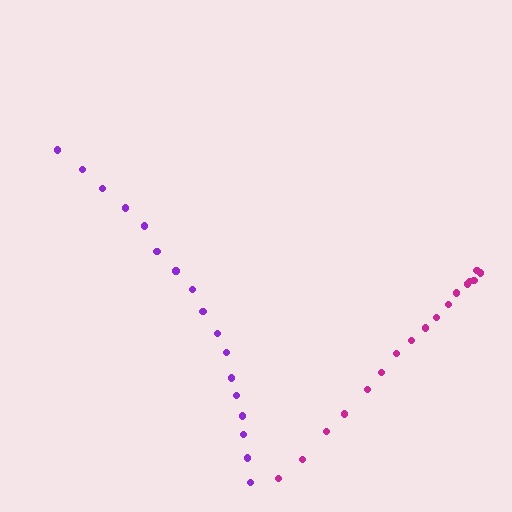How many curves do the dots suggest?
There are 2 distinct paths.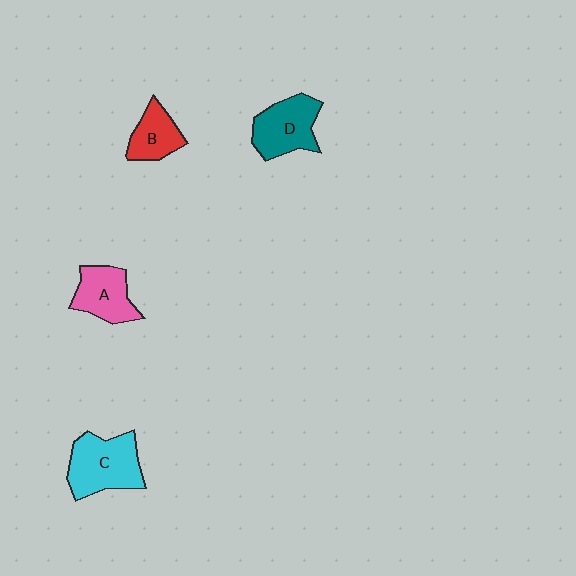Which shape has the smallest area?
Shape B (red).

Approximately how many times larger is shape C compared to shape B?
Approximately 1.7 times.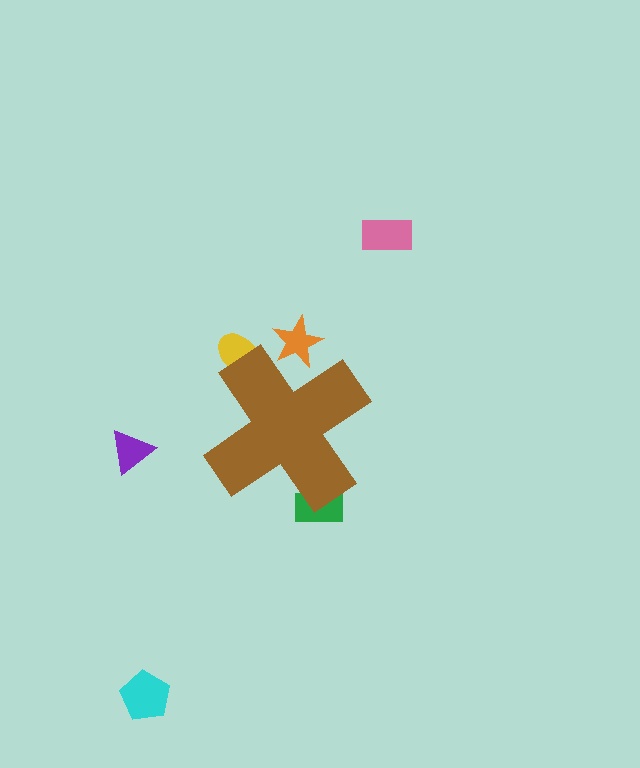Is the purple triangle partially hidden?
No, the purple triangle is fully visible.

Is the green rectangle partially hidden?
Yes, the green rectangle is partially hidden behind the brown cross.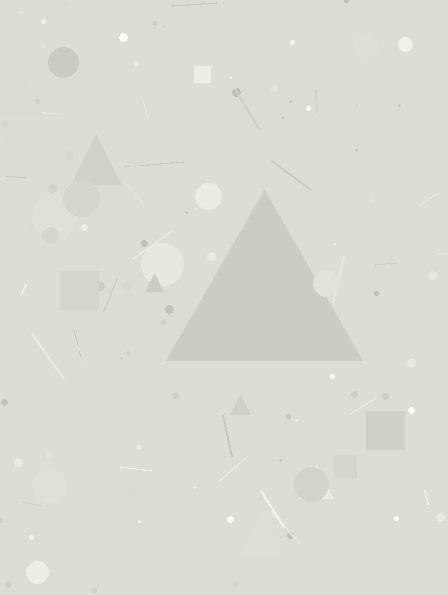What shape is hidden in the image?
A triangle is hidden in the image.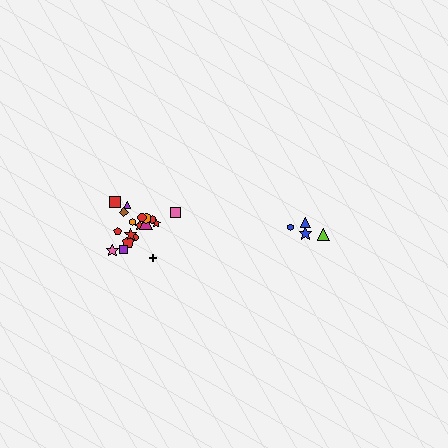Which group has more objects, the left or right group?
The left group.